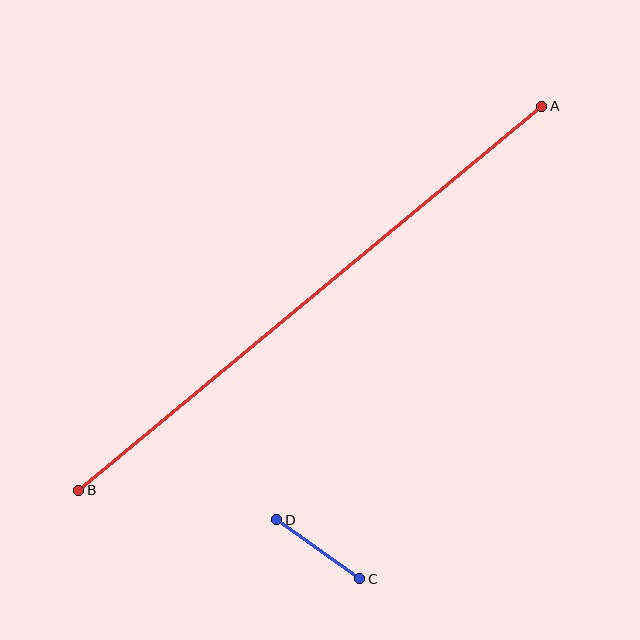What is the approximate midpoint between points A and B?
The midpoint is at approximately (310, 298) pixels.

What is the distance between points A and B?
The distance is approximately 601 pixels.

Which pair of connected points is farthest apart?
Points A and B are farthest apart.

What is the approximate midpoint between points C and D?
The midpoint is at approximately (318, 549) pixels.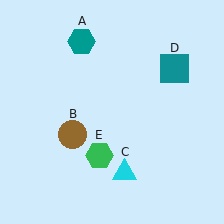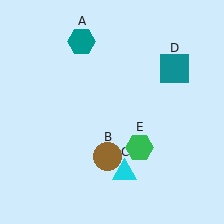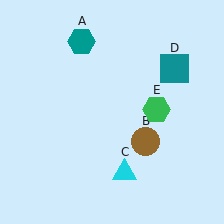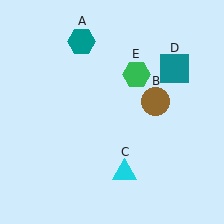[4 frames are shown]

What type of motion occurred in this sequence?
The brown circle (object B), green hexagon (object E) rotated counterclockwise around the center of the scene.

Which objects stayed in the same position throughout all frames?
Teal hexagon (object A) and cyan triangle (object C) and teal square (object D) remained stationary.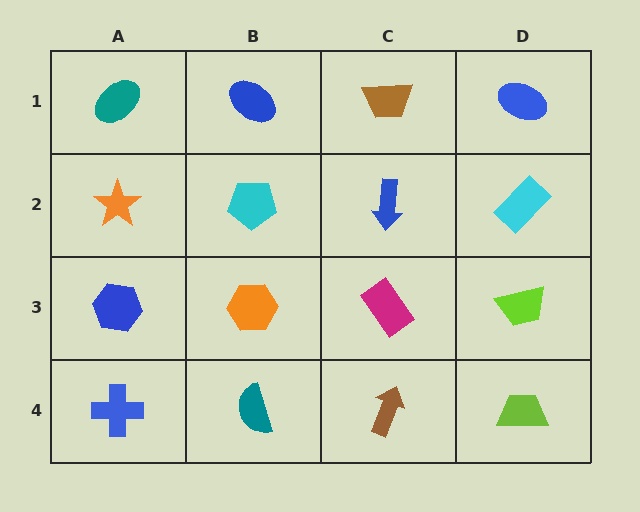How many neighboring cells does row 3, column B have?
4.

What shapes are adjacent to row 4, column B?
An orange hexagon (row 3, column B), a blue cross (row 4, column A), a brown arrow (row 4, column C).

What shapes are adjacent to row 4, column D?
A lime trapezoid (row 3, column D), a brown arrow (row 4, column C).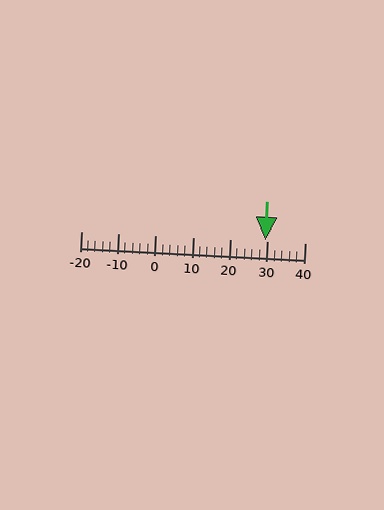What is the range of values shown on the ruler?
The ruler shows values from -20 to 40.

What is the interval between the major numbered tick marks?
The major tick marks are spaced 10 units apart.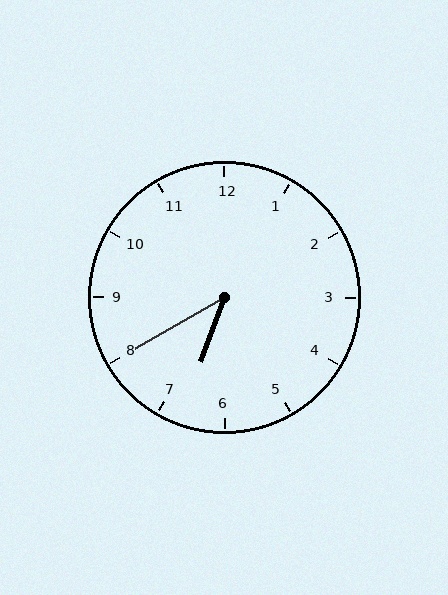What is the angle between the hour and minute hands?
Approximately 40 degrees.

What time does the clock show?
6:40.